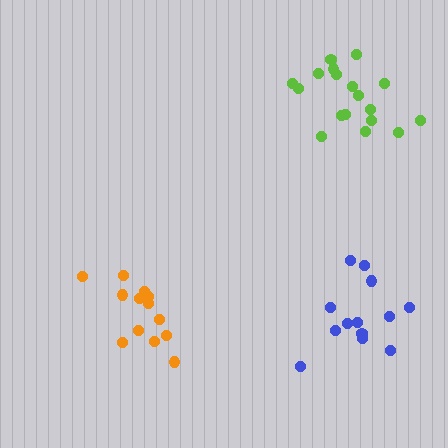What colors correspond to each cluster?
The clusters are colored: lime, blue, orange.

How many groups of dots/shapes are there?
There are 3 groups.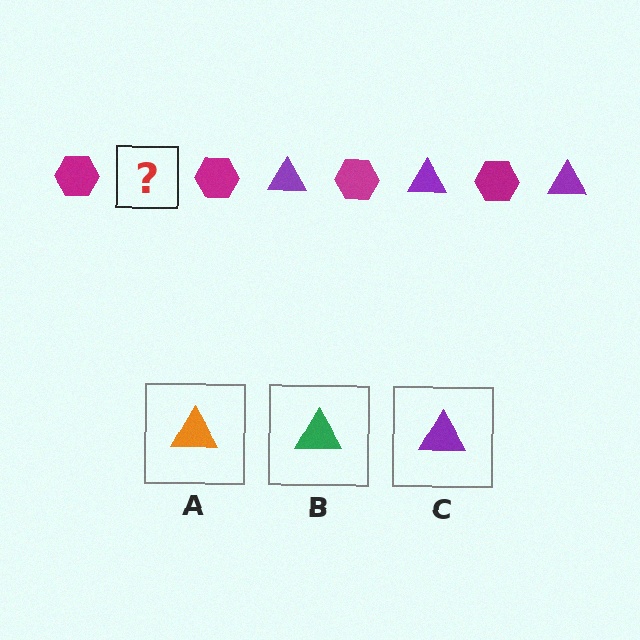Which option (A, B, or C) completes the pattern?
C.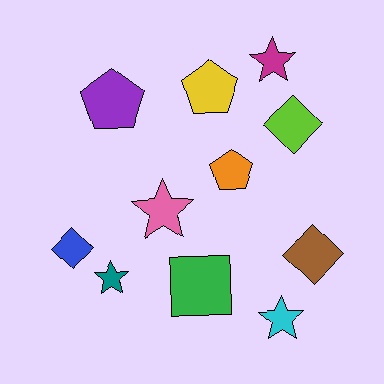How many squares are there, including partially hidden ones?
There is 1 square.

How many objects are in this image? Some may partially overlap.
There are 11 objects.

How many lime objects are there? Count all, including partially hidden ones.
There is 1 lime object.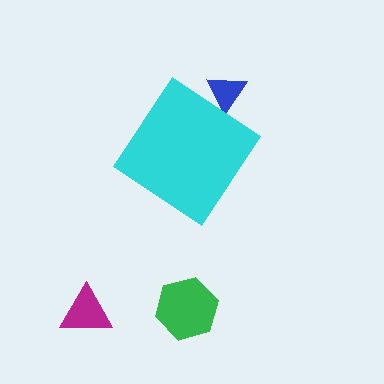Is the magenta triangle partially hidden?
No, the magenta triangle is fully visible.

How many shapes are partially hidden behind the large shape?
1 shape is partially hidden.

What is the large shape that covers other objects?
A cyan diamond.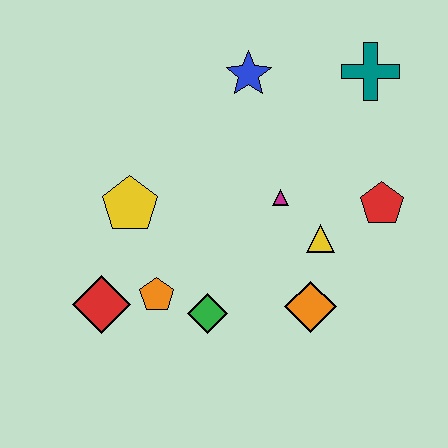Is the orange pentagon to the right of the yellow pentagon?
Yes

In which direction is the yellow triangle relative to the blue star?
The yellow triangle is below the blue star.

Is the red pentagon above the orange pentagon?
Yes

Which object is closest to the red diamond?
The orange pentagon is closest to the red diamond.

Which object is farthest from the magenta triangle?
The red diamond is farthest from the magenta triangle.